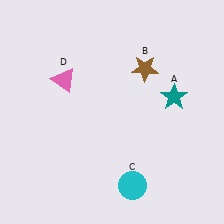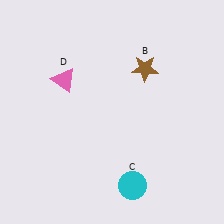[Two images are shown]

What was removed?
The teal star (A) was removed in Image 2.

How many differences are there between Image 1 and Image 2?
There is 1 difference between the two images.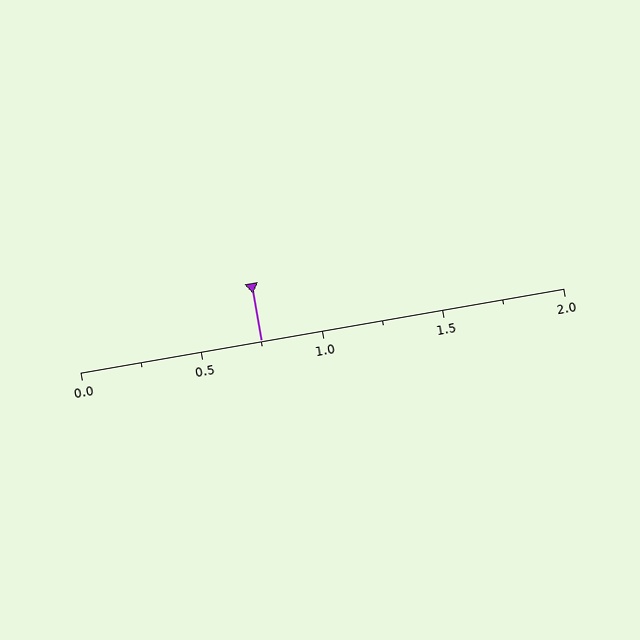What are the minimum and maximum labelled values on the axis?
The axis runs from 0.0 to 2.0.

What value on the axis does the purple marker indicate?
The marker indicates approximately 0.75.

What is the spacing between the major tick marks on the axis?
The major ticks are spaced 0.5 apart.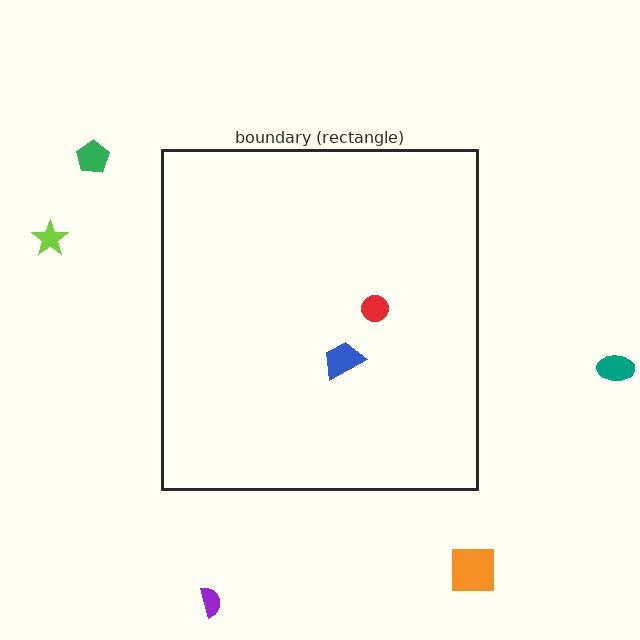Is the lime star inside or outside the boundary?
Outside.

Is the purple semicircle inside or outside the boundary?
Outside.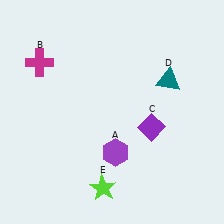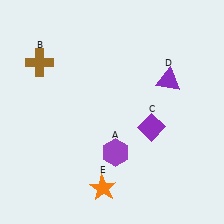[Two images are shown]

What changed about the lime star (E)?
In Image 1, E is lime. In Image 2, it changed to orange.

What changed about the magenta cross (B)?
In Image 1, B is magenta. In Image 2, it changed to brown.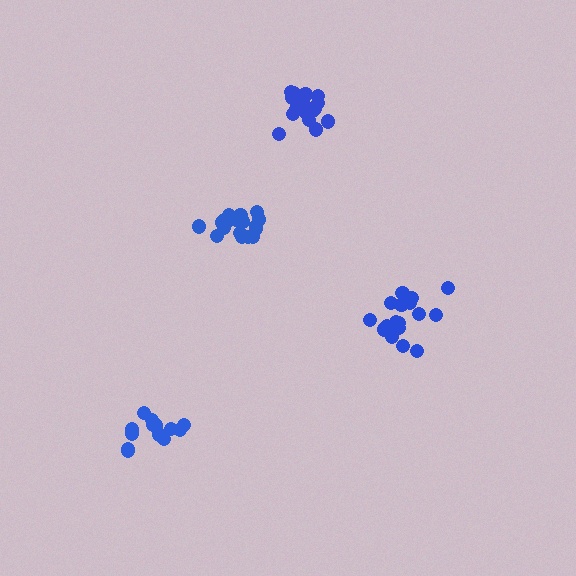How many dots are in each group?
Group 1: 15 dots, Group 2: 19 dots, Group 3: 17 dots, Group 4: 21 dots (72 total).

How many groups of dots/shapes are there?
There are 4 groups.